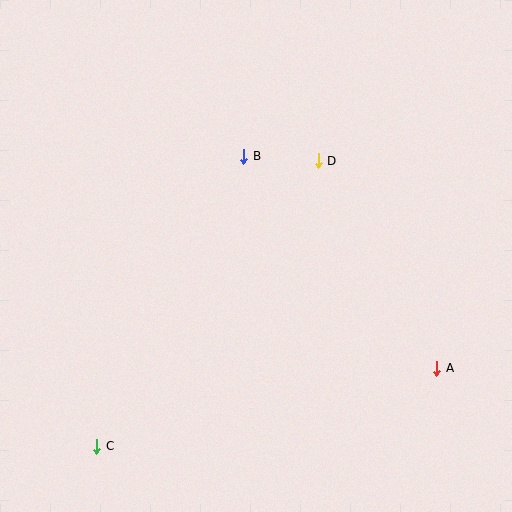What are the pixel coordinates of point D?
Point D is at (318, 161).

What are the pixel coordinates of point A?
Point A is at (437, 368).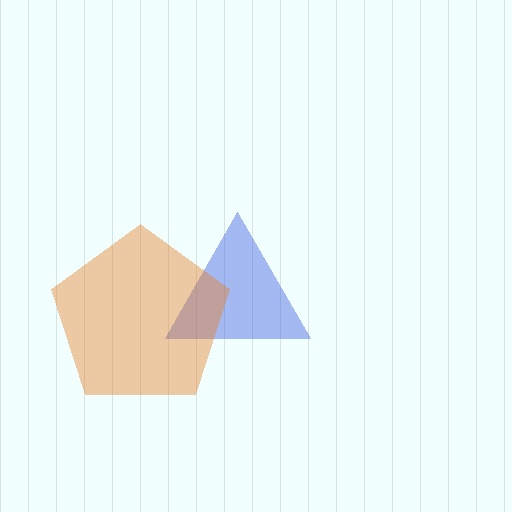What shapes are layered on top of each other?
The layered shapes are: a blue triangle, an orange pentagon.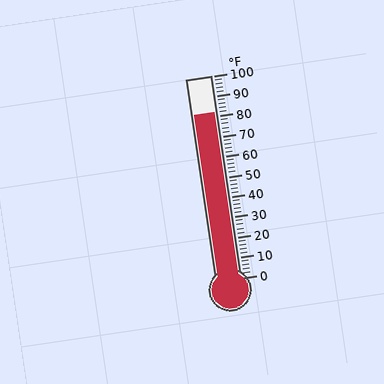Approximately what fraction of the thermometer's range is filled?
The thermometer is filled to approximately 80% of its range.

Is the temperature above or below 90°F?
The temperature is below 90°F.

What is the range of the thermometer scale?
The thermometer scale ranges from 0°F to 100°F.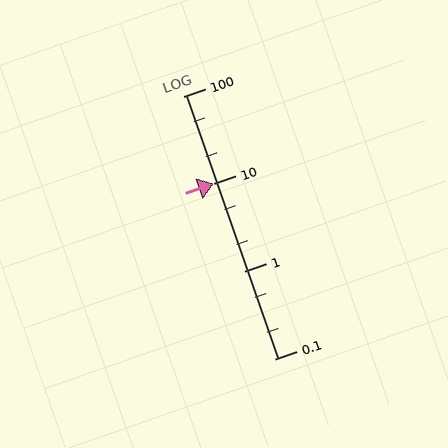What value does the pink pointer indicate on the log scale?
The pointer indicates approximately 10.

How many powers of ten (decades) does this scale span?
The scale spans 3 decades, from 0.1 to 100.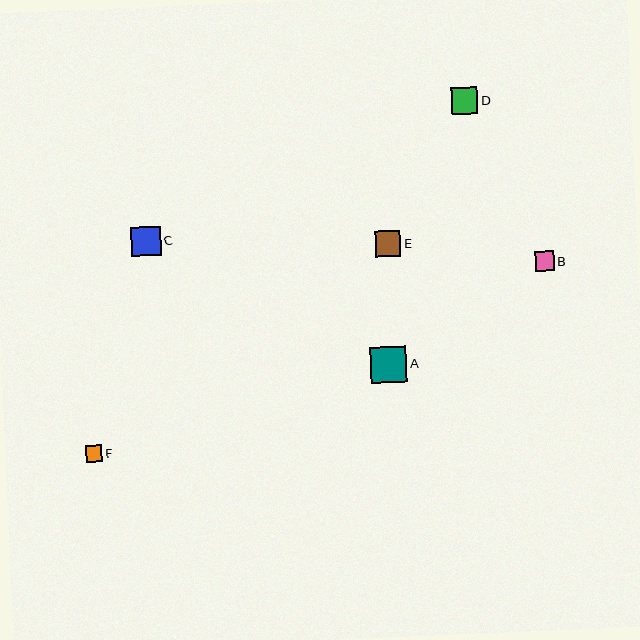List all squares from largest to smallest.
From largest to smallest: A, C, D, E, B, F.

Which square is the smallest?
Square F is the smallest with a size of approximately 17 pixels.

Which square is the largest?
Square A is the largest with a size of approximately 37 pixels.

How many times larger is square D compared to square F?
Square D is approximately 1.6 times the size of square F.